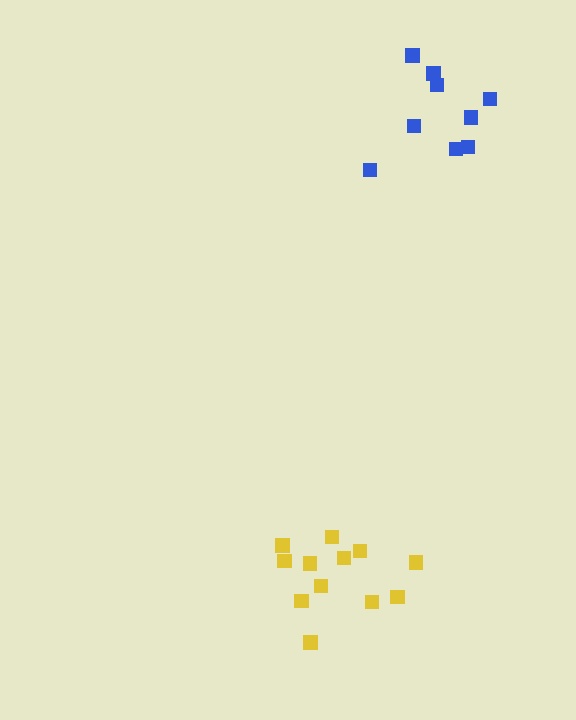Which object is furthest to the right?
The blue cluster is rightmost.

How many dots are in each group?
Group 1: 13 dots, Group 2: 9 dots (22 total).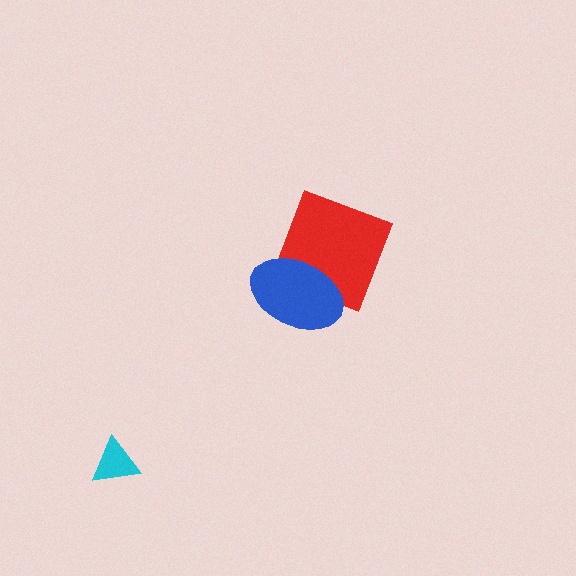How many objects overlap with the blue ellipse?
1 object overlaps with the blue ellipse.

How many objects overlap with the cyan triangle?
0 objects overlap with the cyan triangle.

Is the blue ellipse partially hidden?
No, no other shape covers it.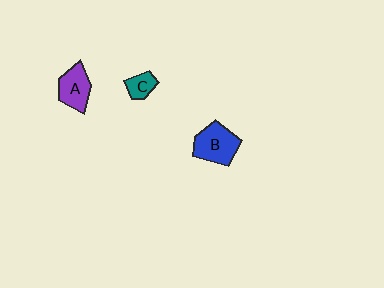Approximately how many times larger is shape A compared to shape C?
Approximately 1.8 times.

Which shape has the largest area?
Shape B (blue).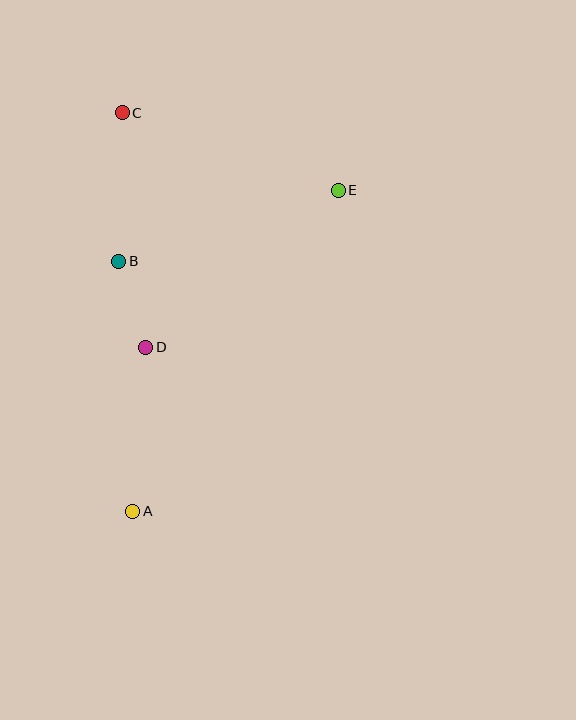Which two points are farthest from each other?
Points A and C are farthest from each other.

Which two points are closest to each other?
Points B and D are closest to each other.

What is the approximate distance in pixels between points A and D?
The distance between A and D is approximately 165 pixels.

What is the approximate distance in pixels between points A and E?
The distance between A and E is approximately 381 pixels.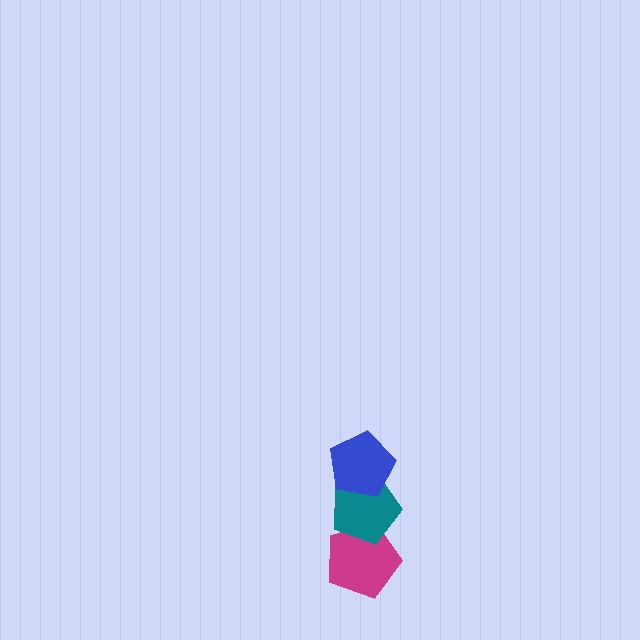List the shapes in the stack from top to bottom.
From top to bottom: the blue pentagon, the teal pentagon, the magenta pentagon.